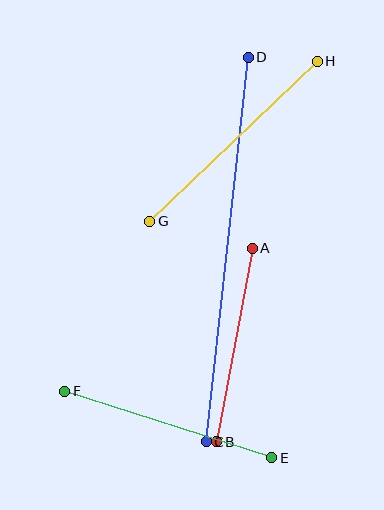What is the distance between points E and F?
The distance is approximately 217 pixels.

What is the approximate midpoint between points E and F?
The midpoint is at approximately (168, 425) pixels.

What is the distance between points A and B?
The distance is approximately 197 pixels.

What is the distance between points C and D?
The distance is approximately 387 pixels.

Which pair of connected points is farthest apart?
Points C and D are farthest apart.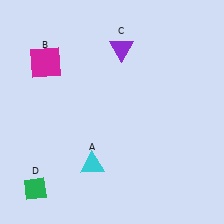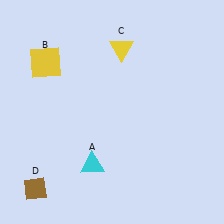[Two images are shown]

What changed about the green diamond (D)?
In Image 1, D is green. In Image 2, it changed to brown.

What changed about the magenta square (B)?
In Image 1, B is magenta. In Image 2, it changed to yellow.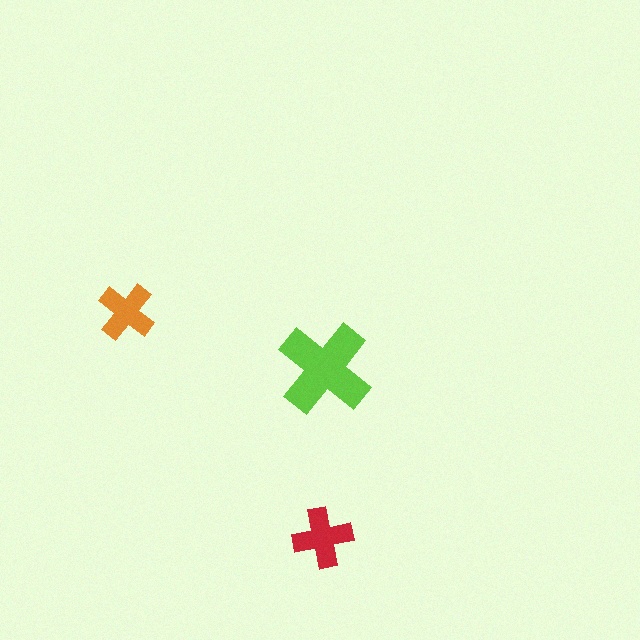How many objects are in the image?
There are 3 objects in the image.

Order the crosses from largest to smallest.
the lime one, the red one, the orange one.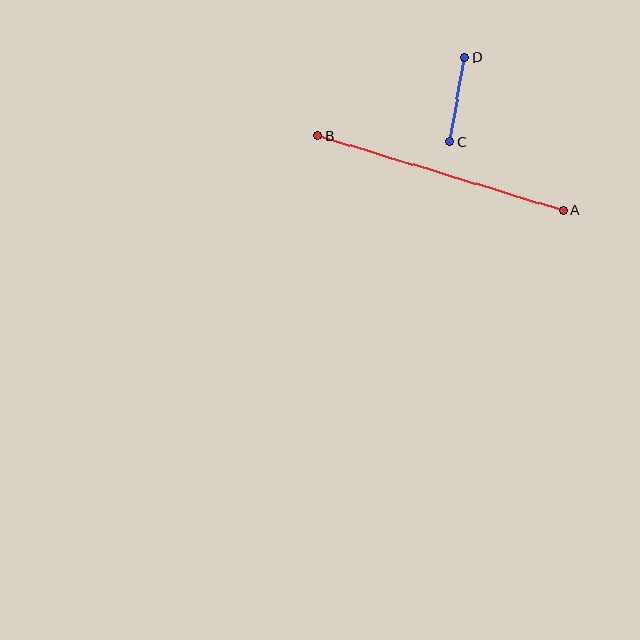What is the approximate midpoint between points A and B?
The midpoint is at approximately (441, 173) pixels.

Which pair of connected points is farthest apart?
Points A and B are farthest apart.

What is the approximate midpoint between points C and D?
The midpoint is at approximately (457, 99) pixels.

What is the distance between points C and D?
The distance is approximately 86 pixels.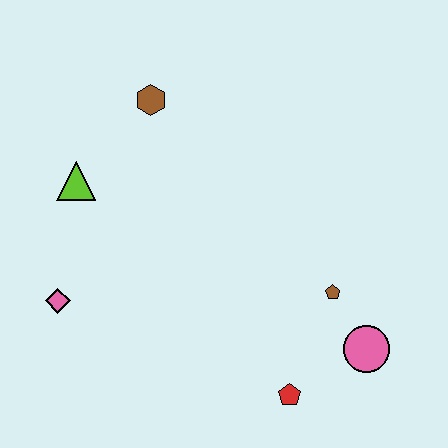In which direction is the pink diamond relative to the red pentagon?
The pink diamond is to the left of the red pentagon.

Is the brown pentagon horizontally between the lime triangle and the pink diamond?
No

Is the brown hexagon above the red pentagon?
Yes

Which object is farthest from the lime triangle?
The pink circle is farthest from the lime triangle.